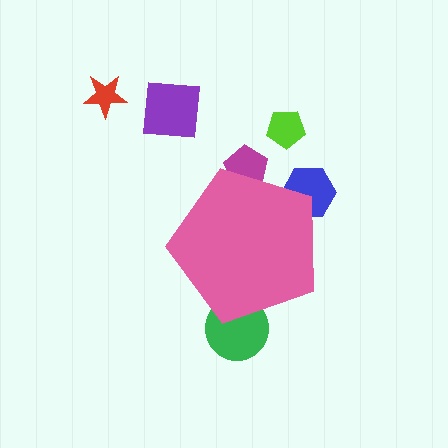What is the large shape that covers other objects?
A pink pentagon.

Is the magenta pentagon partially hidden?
Yes, the magenta pentagon is partially hidden behind the pink pentagon.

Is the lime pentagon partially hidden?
No, the lime pentagon is fully visible.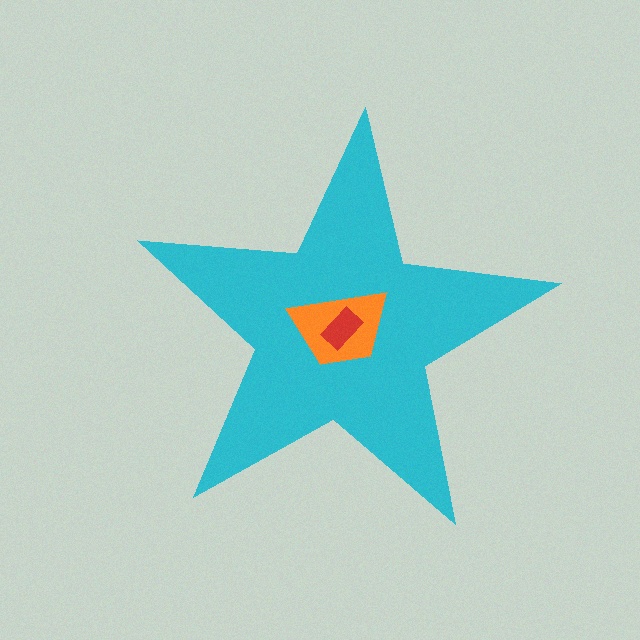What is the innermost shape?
The red rectangle.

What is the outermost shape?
The cyan star.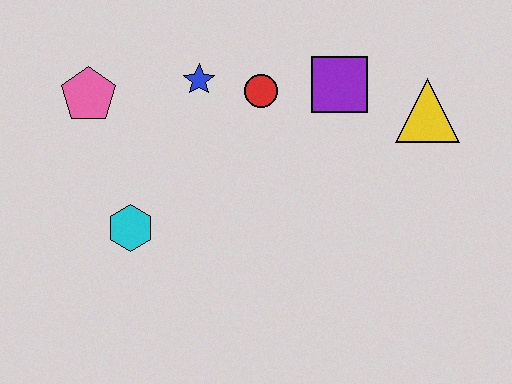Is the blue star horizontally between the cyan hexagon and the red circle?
Yes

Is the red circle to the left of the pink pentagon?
No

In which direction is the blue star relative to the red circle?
The blue star is to the left of the red circle.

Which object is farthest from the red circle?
The cyan hexagon is farthest from the red circle.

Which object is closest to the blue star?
The red circle is closest to the blue star.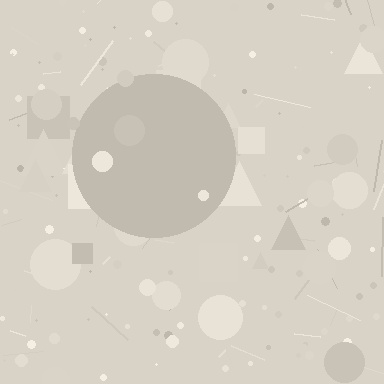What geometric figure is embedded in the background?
A circle is embedded in the background.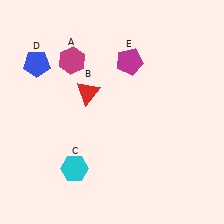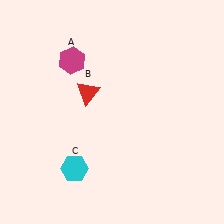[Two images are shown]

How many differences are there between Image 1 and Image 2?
There are 2 differences between the two images.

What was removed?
The blue pentagon (D), the magenta pentagon (E) were removed in Image 2.